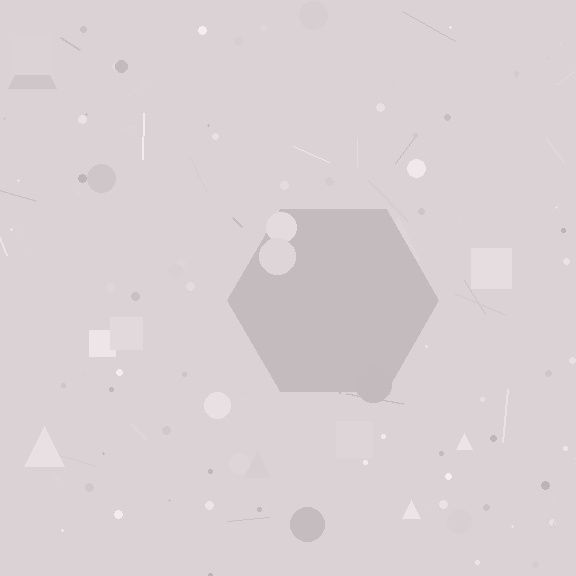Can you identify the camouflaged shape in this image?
The camouflaged shape is a hexagon.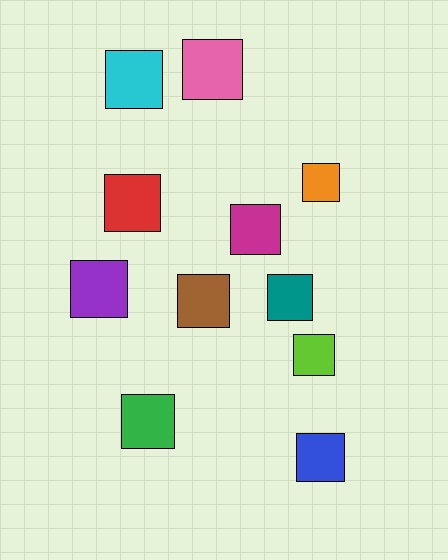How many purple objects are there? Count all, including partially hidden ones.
There is 1 purple object.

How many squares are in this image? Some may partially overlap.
There are 11 squares.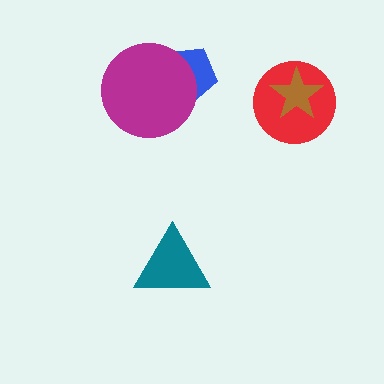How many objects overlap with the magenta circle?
1 object overlaps with the magenta circle.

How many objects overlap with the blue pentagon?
1 object overlaps with the blue pentagon.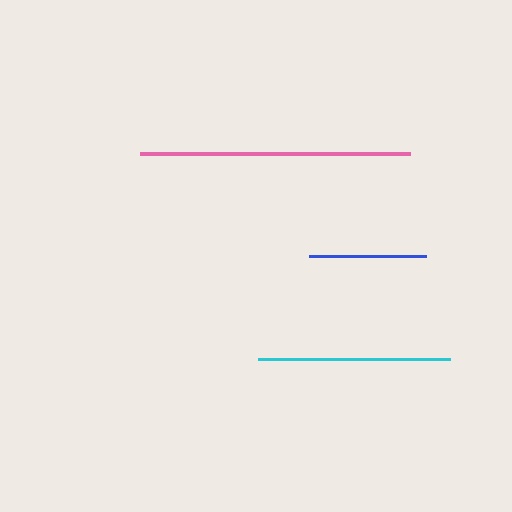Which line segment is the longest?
The pink line is the longest at approximately 270 pixels.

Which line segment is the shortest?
The blue line is the shortest at approximately 117 pixels.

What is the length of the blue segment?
The blue segment is approximately 117 pixels long.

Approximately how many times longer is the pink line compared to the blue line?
The pink line is approximately 2.3 times the length of the blue line.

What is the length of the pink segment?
The pink segment is approximately 270 pixels long.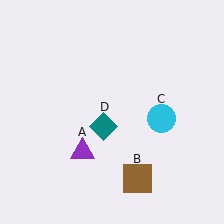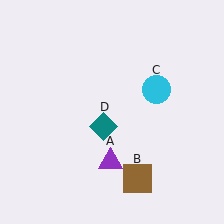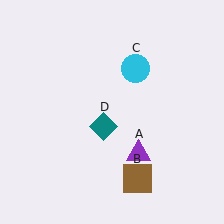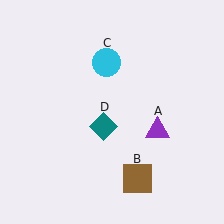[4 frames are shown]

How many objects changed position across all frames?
2 objects changed position: purple triangle (object A), cyan circle (object C).